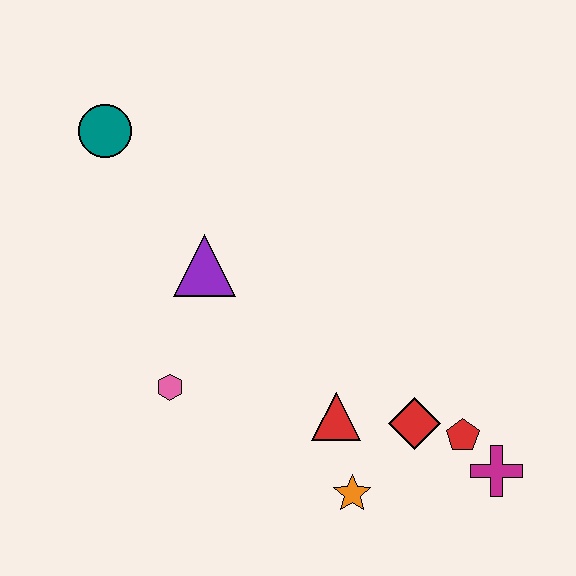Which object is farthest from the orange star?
The teal circle is farthest from the orange star.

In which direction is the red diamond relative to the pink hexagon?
The red diamond is to the right of the pink hexagon.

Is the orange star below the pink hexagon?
Yes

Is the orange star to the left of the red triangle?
No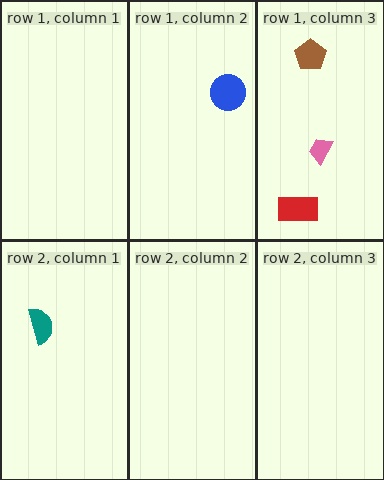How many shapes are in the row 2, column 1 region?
1.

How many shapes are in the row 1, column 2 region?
1.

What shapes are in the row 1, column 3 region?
The pink trapezoid, the brown pentagon, the red rectangle.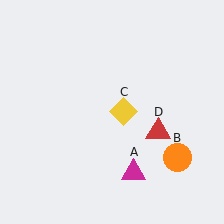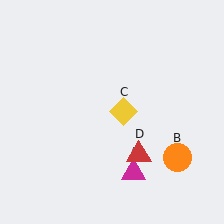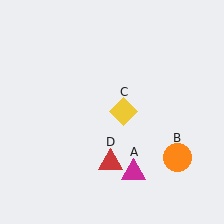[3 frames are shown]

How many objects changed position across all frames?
1 object changed position: red triangle (object D).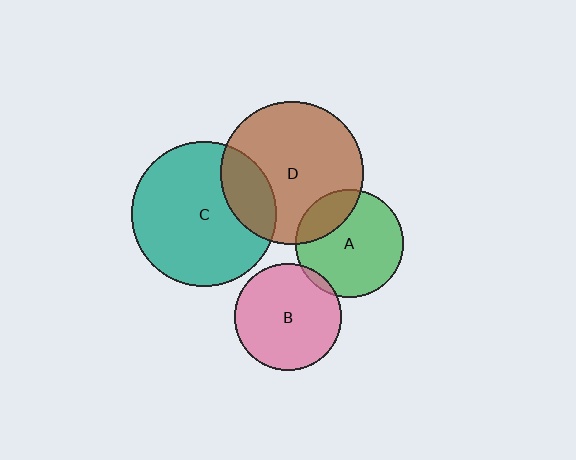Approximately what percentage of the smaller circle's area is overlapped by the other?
Approximately 25%.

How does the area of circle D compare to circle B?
Approximately 1.8 times.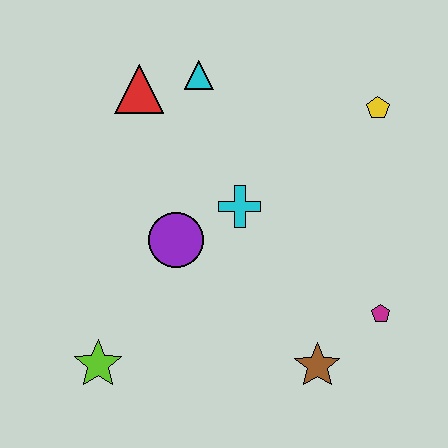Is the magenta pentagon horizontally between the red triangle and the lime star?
No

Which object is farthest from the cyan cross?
The lime star is farthest from the cyan cross.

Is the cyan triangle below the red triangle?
No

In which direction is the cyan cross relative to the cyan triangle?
The cyan cross is below the cyan triangle.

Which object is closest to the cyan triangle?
The red triangle is closest to the cyan triangle.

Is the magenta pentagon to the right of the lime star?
Yes